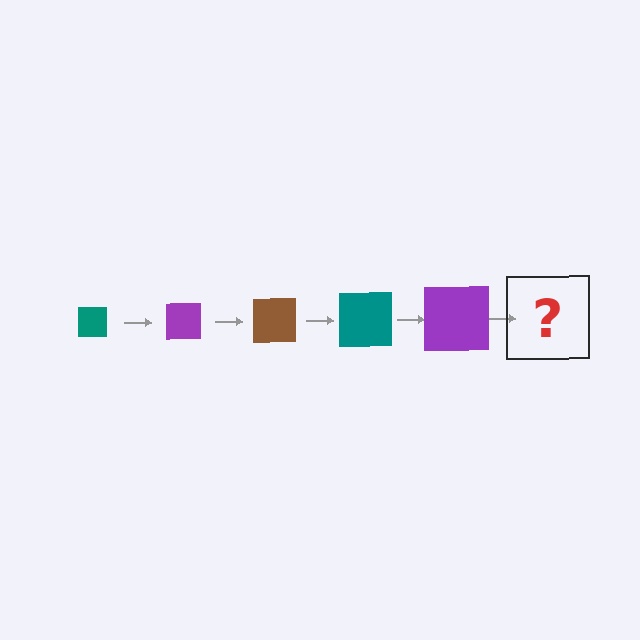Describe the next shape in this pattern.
It should be a brown square, larger than the previous one.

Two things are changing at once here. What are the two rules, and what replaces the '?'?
The two rules are that the square grows larger each step and the color cycles through teal, purple, and brown. The '?' should be a brown square, larger than the previous one.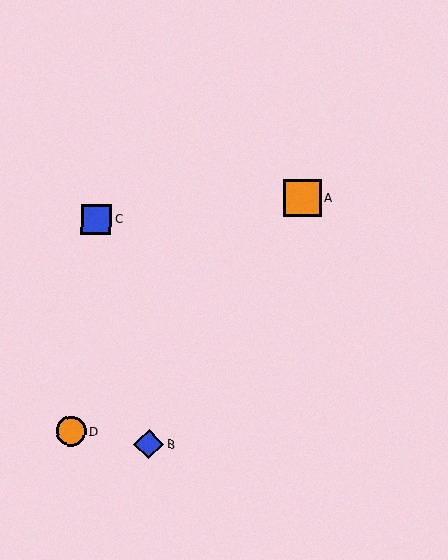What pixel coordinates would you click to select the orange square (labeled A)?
Click at (302, 197) to select the orange square A.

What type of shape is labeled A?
Shape A is an orange square.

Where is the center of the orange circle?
The center of the orange circle is at (71, 431).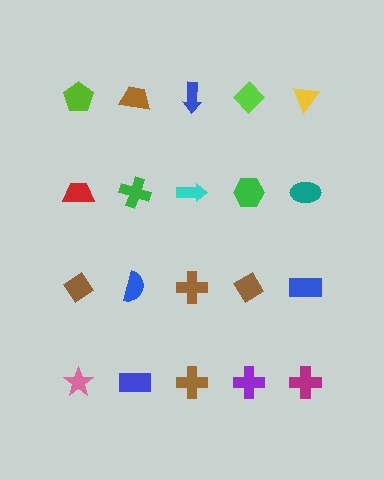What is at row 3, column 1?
A brown diamond.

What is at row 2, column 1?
A red trapezoid.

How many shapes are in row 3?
5 shapes.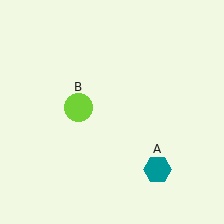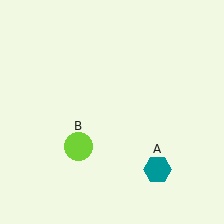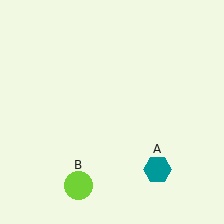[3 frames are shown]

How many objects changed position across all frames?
1 object changed position: lime circle (object B).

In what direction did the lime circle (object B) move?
The lime circle (object B) moved down.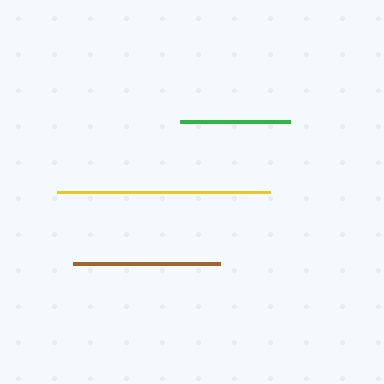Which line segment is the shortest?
The green line is the shortest at approximately 109 pixels.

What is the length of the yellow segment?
The yellow segment is approximately 213 pixels long.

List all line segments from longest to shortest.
From longest to shortest: yellow, brown, green.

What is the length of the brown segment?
The brown segment is approximately 147 pixels long.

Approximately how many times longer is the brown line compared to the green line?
The brown line is approximately 1.3 times the length of the green line.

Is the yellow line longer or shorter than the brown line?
The yellow line is longer than the brown line.